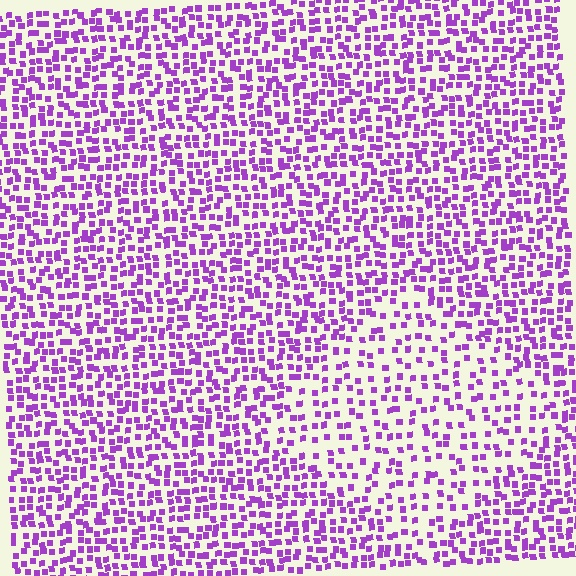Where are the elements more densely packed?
The elements are more densely packed outside the diamond boundary.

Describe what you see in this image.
The image contains small purple elements arranged at two different densities. A diamond-shaped region is visible where the elements are less densely packed than the surrounding area.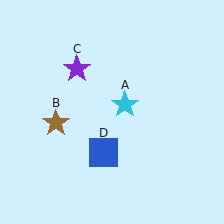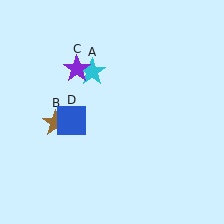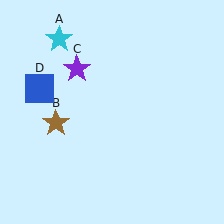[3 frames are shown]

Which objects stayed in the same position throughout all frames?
Brown star (object B) and purple star (object C) remained stationary.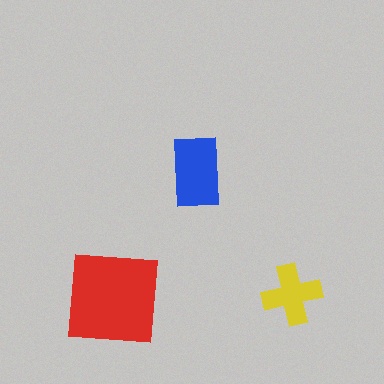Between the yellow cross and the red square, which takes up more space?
The red square.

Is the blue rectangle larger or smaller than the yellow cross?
Larger.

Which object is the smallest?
The yellow cross.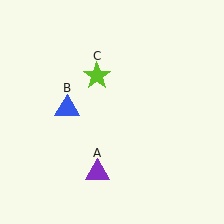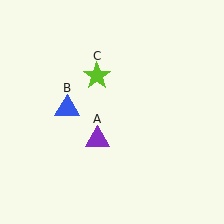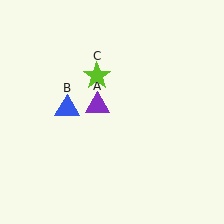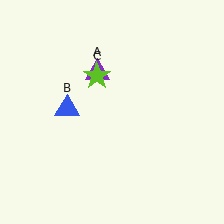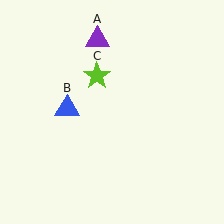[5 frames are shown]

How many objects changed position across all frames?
1 object changed position: purple triangle (object A).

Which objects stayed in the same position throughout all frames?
Blue triangle (object B) and lime star (object C) remained stationary.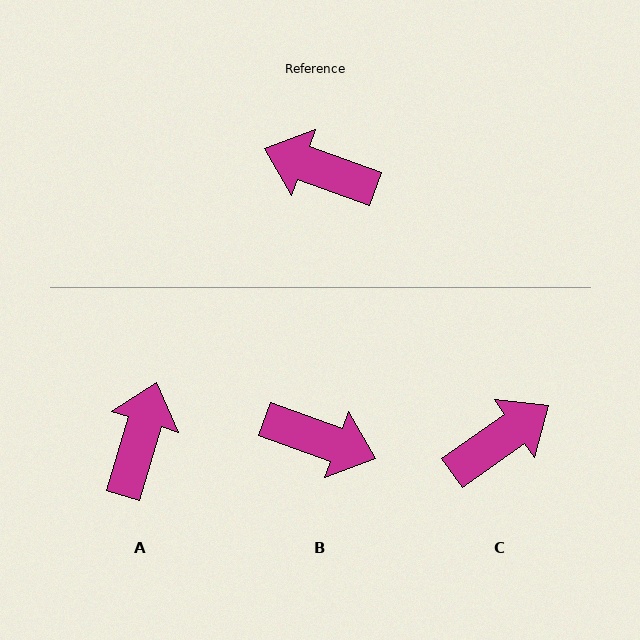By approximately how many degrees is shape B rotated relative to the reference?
Approximately 179 degrees clockwise.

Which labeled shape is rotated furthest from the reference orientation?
B, about 179 degrees away.